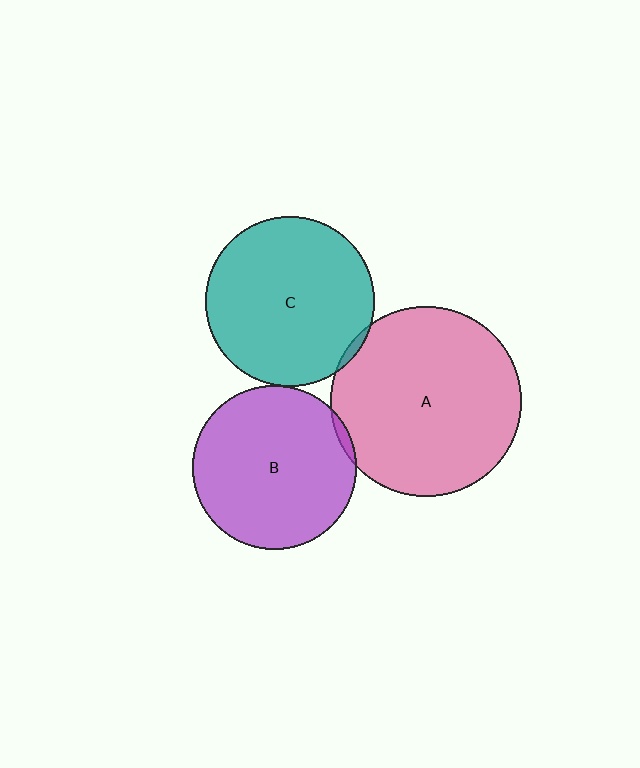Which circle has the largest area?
Circle A (pink).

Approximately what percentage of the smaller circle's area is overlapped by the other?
Approximately 5%.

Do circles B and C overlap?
Yes.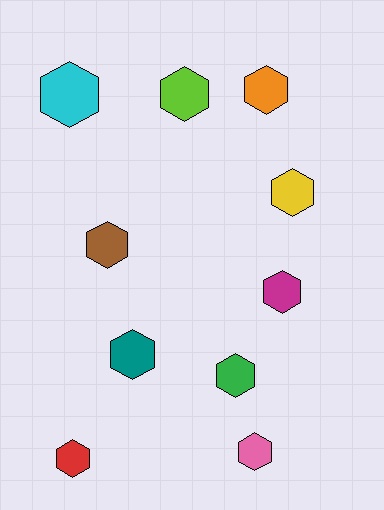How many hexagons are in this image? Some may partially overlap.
There are 10 hexagons.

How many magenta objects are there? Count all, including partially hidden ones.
There is 1 magenta object.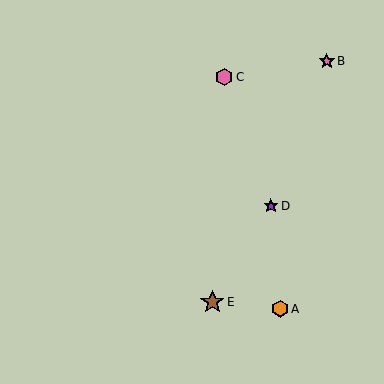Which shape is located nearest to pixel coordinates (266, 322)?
The orange hexagon (labeled A) at (280, 309) is nearest to that location.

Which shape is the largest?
The brown star (labeled E) is the largest.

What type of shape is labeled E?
Shape E is a brown star.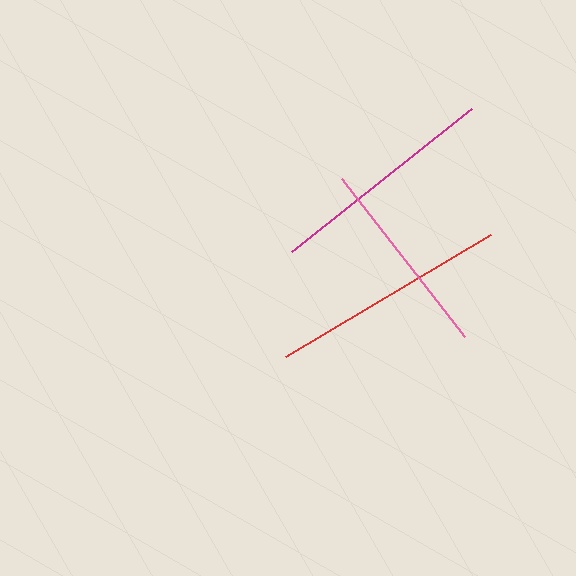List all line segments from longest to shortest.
From longest to shortest: red, magenta, pink.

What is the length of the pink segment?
The pink segment is approximately 200 pixels long.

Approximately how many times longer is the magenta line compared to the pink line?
The magenta line is approximately 1.2 times the length of the pink line.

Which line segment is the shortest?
The pink line is the shortest at approximately 200 pixels.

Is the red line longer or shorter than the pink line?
The red line is longer than the pink line.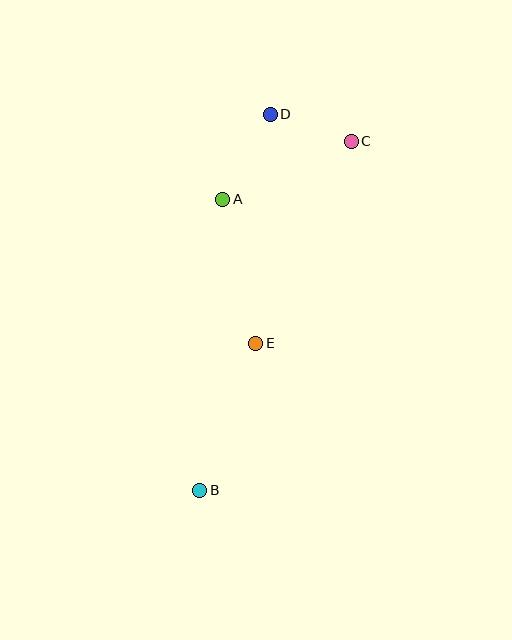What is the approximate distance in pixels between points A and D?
The distance between A and D is approximately 98 pixels.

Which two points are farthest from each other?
Points B and D are farthest from each other.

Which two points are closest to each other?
Points C and D are closest to each other.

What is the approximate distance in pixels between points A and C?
The distance between A and C is approximately 141 pixels.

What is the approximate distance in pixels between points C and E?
The distance between C and E is approximately 223 pixels.